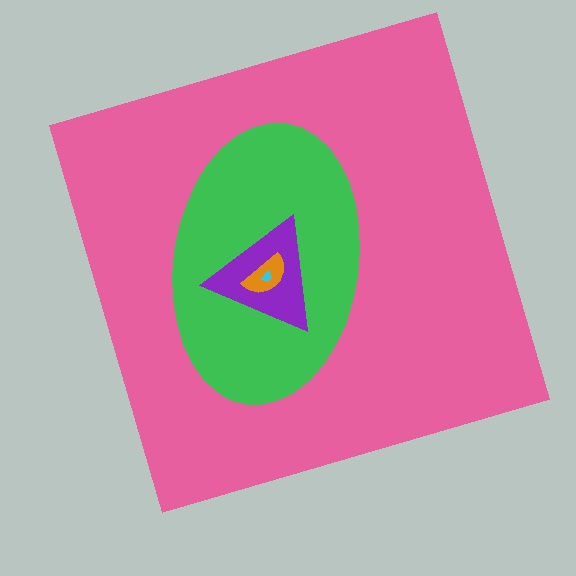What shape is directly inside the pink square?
The green ellipse.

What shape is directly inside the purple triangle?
The orange semicircle.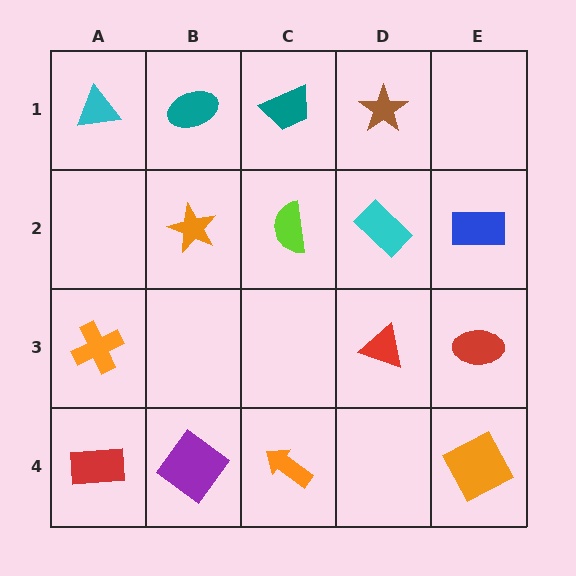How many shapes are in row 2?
4 shapes.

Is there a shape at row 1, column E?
No, that cell is empty.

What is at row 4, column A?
A red rectangle.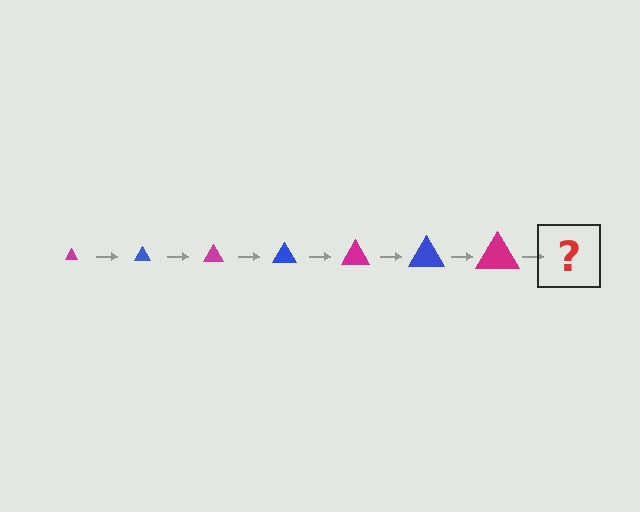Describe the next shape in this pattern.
It should be a blue triangle, larger than the previous one.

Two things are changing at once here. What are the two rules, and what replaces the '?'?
The two rules are that the triangle grows larger each step and the color cycles through magenta and blue. The '?' should be a blue triangle, larger than the previous one.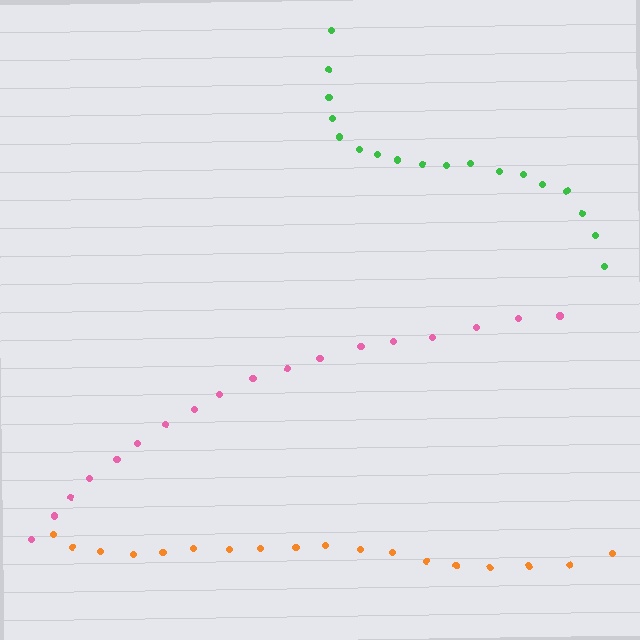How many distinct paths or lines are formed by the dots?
There are 3 distinct paths.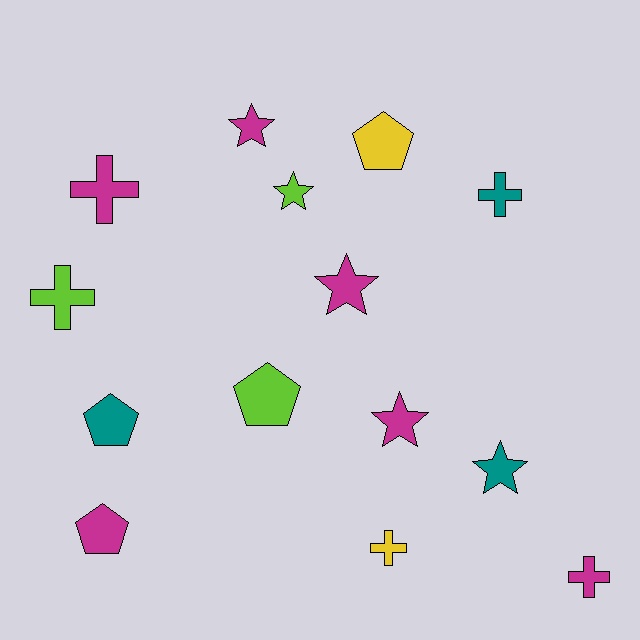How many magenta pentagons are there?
There is 1 magenta pentagon.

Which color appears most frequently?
Magenta, with 6 objects.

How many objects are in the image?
There are 14 objects.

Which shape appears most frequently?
Cross, with 5 objects.